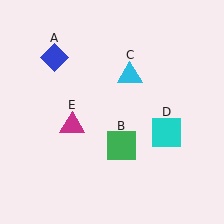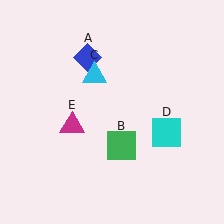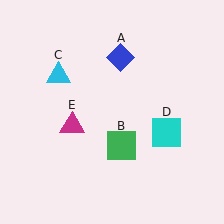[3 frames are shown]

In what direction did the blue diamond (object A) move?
The blue diamond (object A) moved right.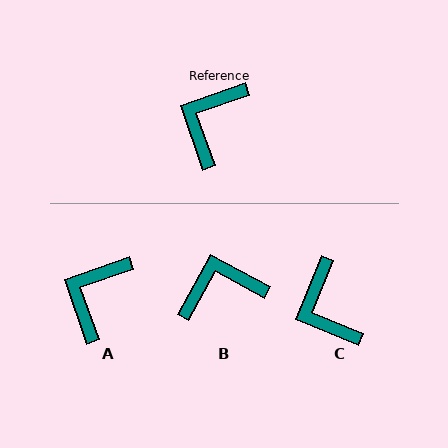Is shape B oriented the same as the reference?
No, it is off by about 48 degrees.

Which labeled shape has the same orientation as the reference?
A.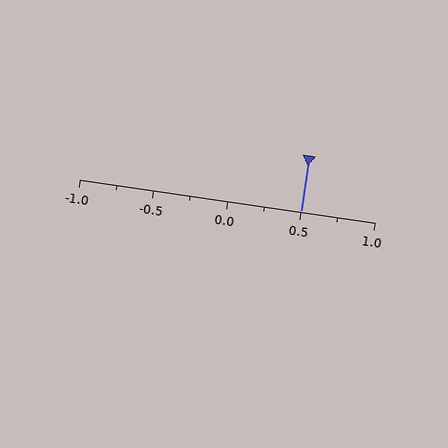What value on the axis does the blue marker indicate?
The marker indicates approximately 0.5.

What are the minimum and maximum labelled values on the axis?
The axis runs from -1.0 to 1.0.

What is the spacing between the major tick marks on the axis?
The major ticks are spaced 0.5 apart.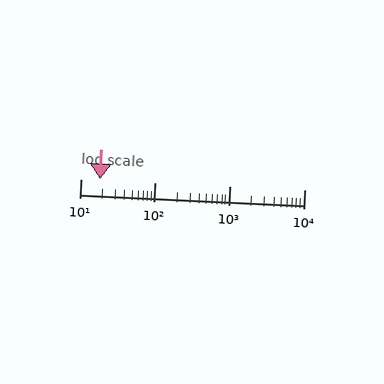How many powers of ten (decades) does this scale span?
The scale spans 3 decades, from 10 to 10000.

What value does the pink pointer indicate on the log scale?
The pointer indicates approximately 18.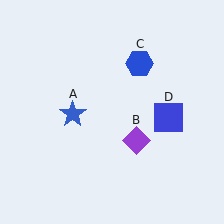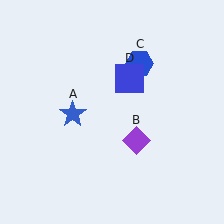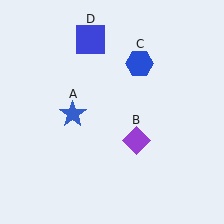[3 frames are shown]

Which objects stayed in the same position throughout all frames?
Blue star (object A) and purple diamond (object B) and blue hexagon (object C) remained stationary.